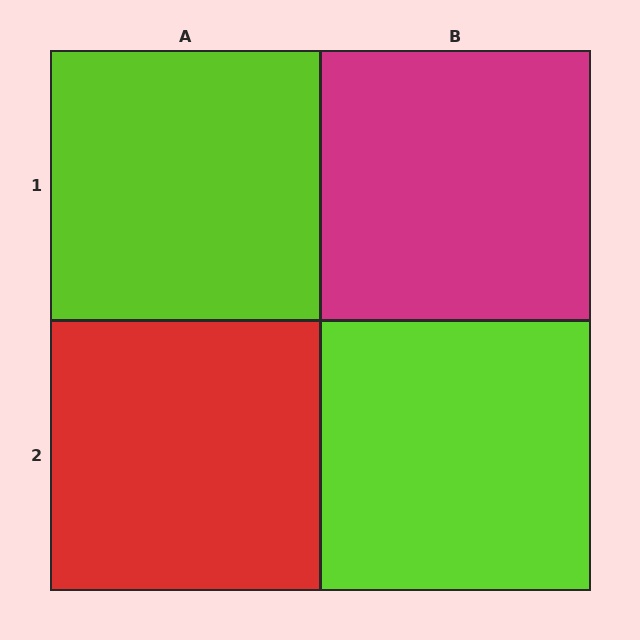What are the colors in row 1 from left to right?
Lime, magenta.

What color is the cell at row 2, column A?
Red.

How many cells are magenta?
1 cell is magenta.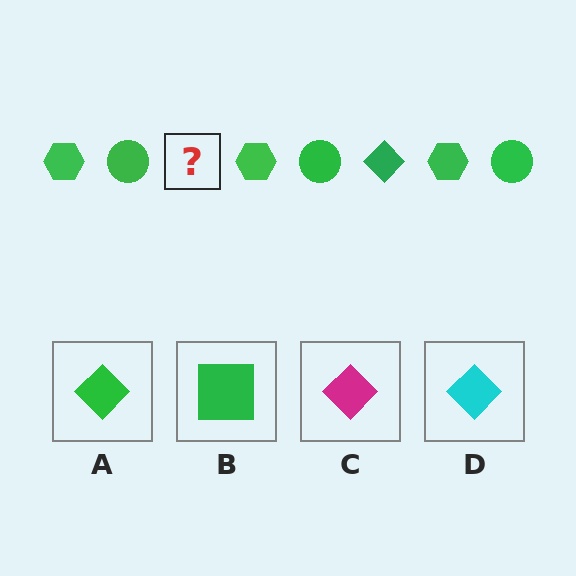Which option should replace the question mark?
Option A.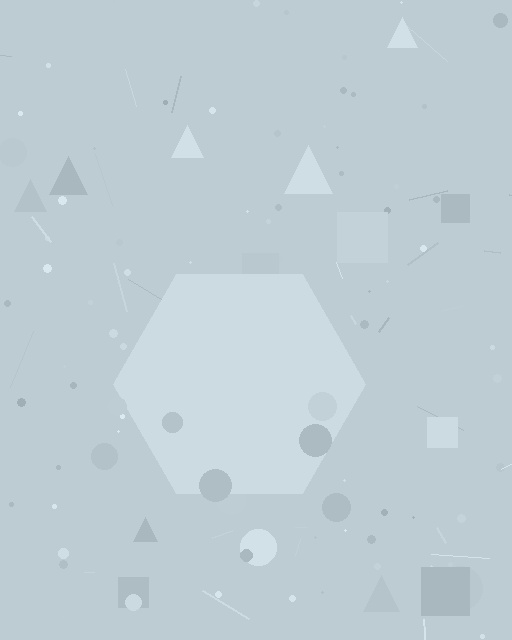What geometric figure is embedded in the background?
A hexagon is embedded in the background.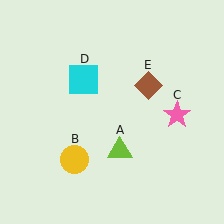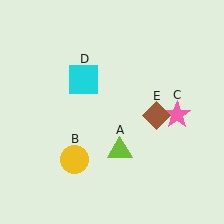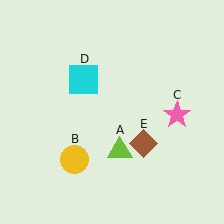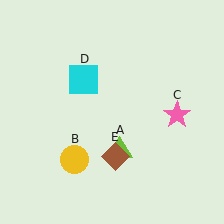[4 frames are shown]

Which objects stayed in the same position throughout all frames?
Lime triangle (object A) and yellow circle (object B) and pink star (object C) and cyan square (object D) remained stationary.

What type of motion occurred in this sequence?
The brown diamond (object E) rotated clockwise around the center of the scene.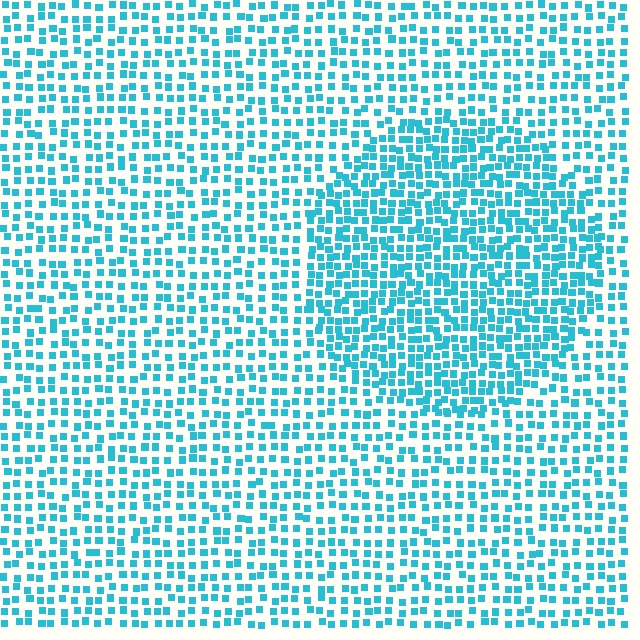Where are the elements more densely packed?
The elements are more densely packed inside the circle boundary.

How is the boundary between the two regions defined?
The boundary is defined by a change in element density (approximately 1.7x ratio). All elements are the same color, size, and shape.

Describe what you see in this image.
The image contains small cyan elements arranged at two different densities. A circle-shaped region is visible where the elements are more densely packed than the surrounding area.